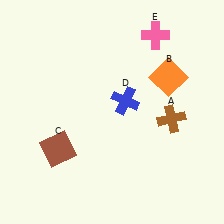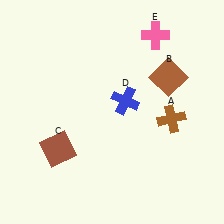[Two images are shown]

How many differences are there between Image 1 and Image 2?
There is 1 difference between the two images.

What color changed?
The square (B) changed from orange in Image 1 to brown in Image 2.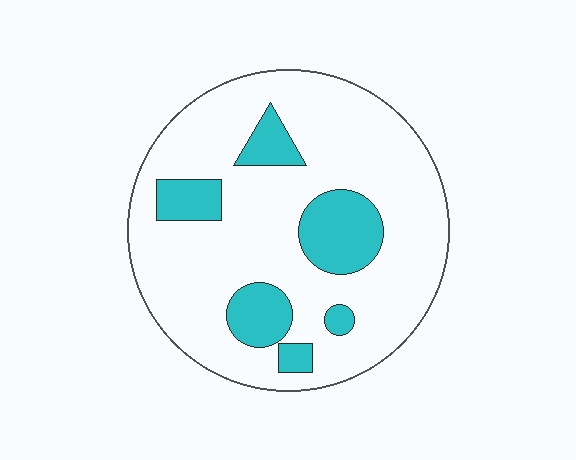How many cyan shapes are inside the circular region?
6.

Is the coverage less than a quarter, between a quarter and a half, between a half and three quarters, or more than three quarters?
Less than a quarter.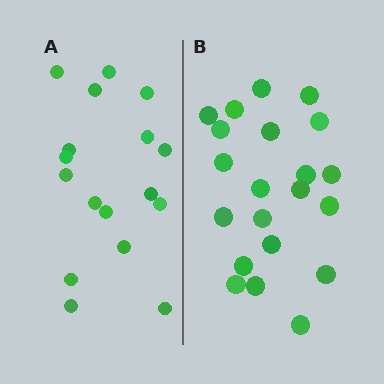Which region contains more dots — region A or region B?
Region B (the right region) has more dots.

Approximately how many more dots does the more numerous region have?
Region B has about 4 more dots than region A.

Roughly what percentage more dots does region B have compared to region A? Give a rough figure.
About 25% more.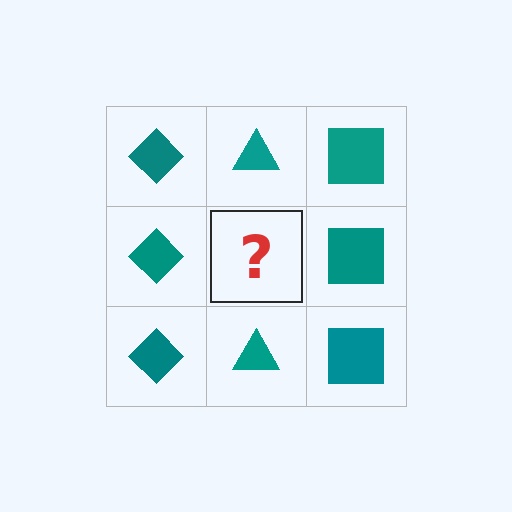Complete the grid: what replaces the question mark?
The question mark should be replaced with a teal triangle.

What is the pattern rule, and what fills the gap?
The rule is that each column has a consistent shape. The gap should be filled with a teal triangle.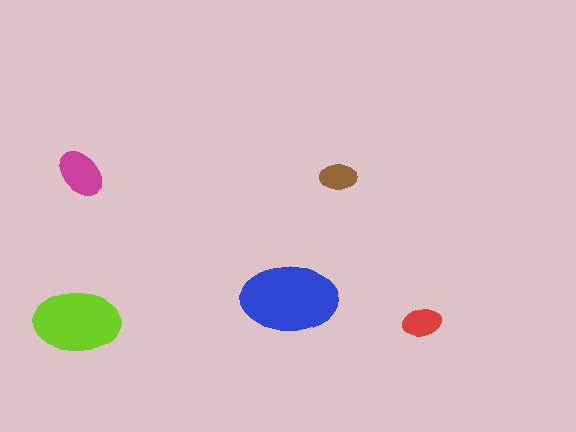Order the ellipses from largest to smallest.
the blue one, the lime one, the magenta one, the red one, the brown one.